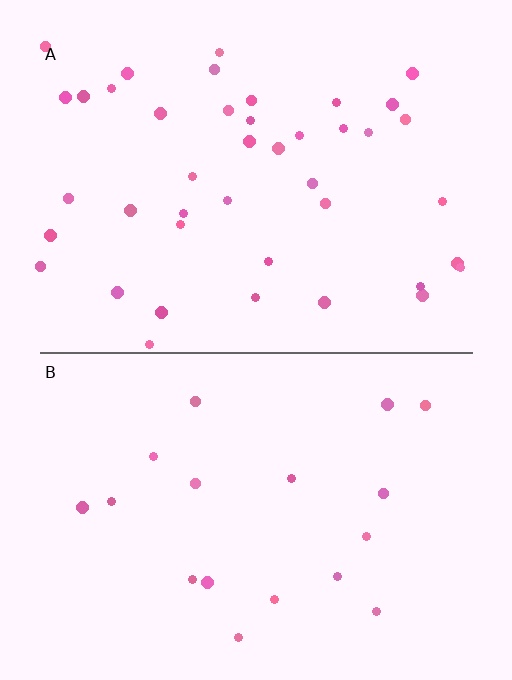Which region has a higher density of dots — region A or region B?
A (the top).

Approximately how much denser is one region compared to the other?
Approximately 2.4× — region A over region B.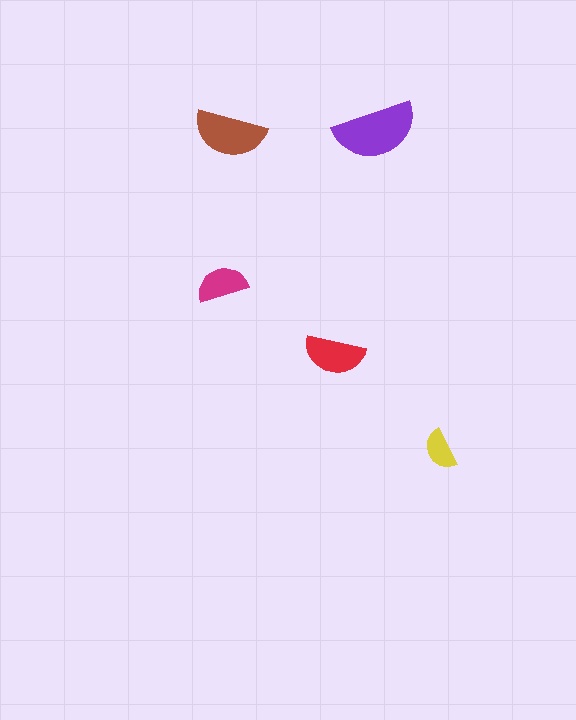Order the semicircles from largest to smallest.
the purple one, the brown one, the red one, the magenta one, the yellow one.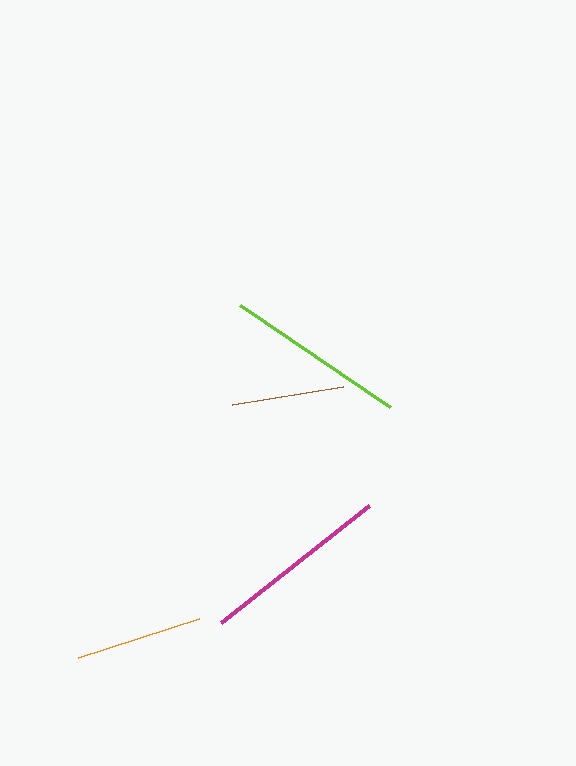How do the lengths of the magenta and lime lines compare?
The magenta and lime lines are approximately the same length.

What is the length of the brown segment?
The brown segment is approximately 113 pixels long.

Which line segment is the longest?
The magenta line is the longest at approximately 189 pixels.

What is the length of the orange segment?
The orange segment is approximately 127 pixels long.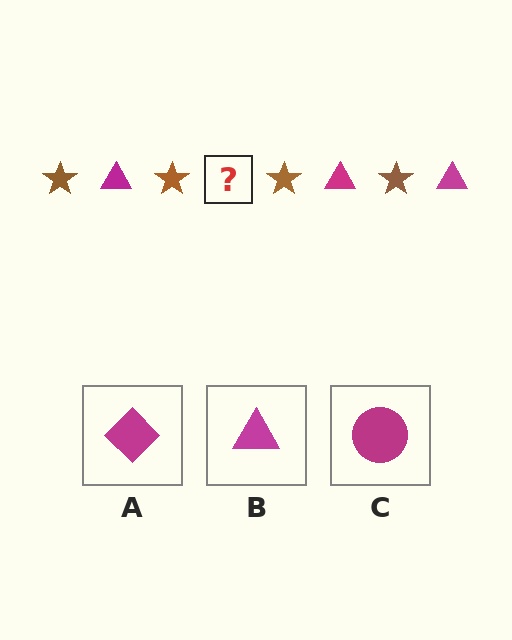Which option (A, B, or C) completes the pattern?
B.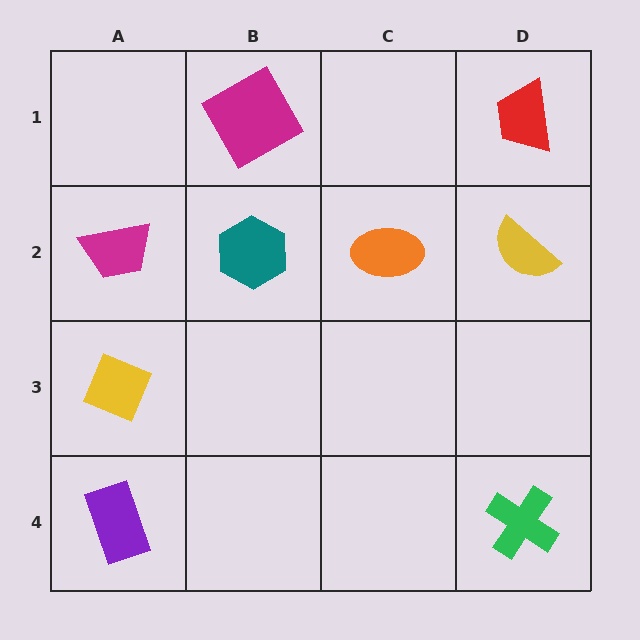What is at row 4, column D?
A green cross.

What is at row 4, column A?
A purple rectangle.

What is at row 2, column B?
A teal hexagon.